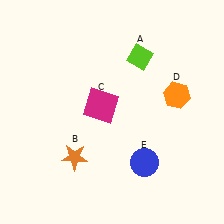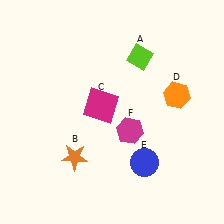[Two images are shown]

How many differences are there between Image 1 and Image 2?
There is 1 difference between the two images.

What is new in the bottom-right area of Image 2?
A magenta hexagon (F) was added in the bottom-right area of Image 2.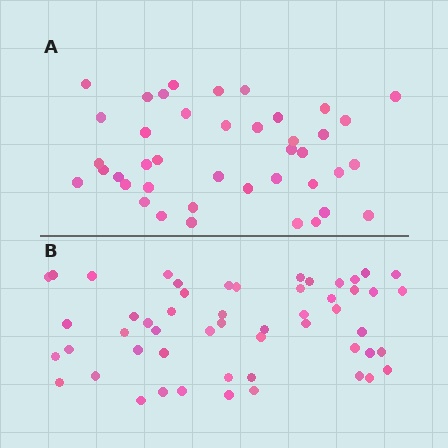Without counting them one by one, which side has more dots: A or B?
Region B (the bottom region) has more dots.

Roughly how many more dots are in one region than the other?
Region B has roughly 12 or so more dots than region A.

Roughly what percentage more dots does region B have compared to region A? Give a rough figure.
About 30% more.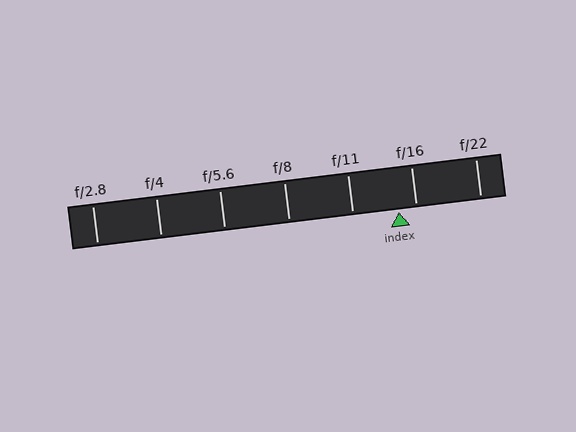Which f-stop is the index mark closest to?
The index mark is closest to f/16.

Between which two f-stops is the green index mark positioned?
The index mark is between f/11 and f/16.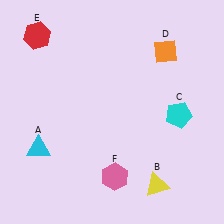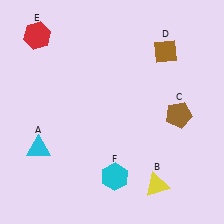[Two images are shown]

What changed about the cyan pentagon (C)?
In Image 1, C is cyan. In Image 2, it changed to brown.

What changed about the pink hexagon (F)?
In Image 1, F is pink. In Image 2, it changed to cyan.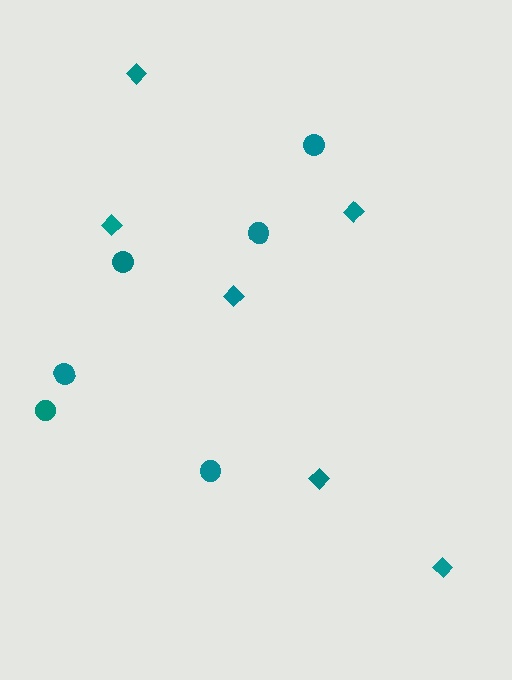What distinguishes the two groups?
There are 2 groups: one group of circles (6) and one group of diamonds (6).